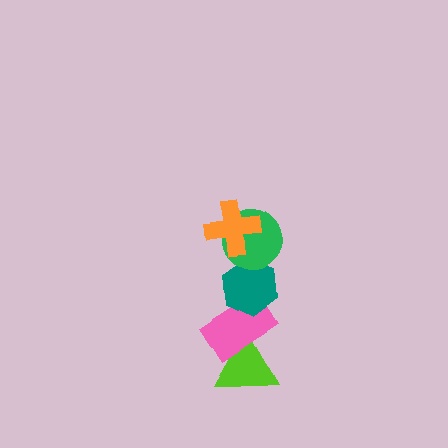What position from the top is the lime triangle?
The lime triangle is 5th from the top.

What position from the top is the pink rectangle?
The pink rectangle is 4th from the top.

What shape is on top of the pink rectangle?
The teal hexagon is on top of the pink rectangle.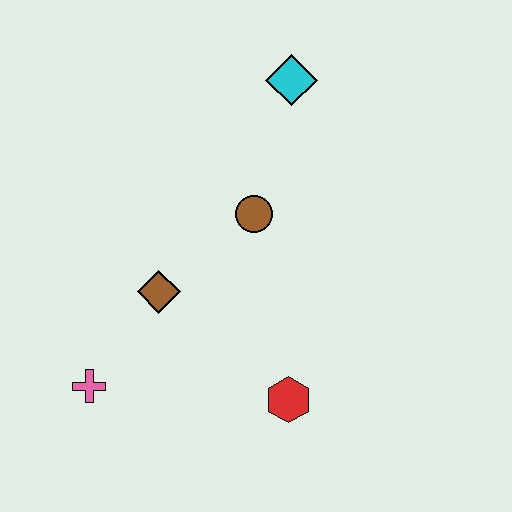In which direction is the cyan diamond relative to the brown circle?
The cyan diamond is above the brown circle.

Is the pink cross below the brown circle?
Yes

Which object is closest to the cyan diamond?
The brown circle is closest to the cyan diamond.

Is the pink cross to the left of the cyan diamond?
Yes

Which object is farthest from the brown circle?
The pink cross is farthest from the brown circle.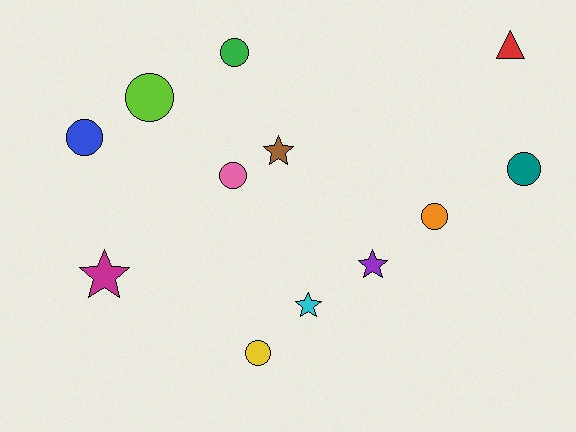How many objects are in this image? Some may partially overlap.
There are 12 objects.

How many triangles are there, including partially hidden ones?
There is 1 triangle.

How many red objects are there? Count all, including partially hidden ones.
There is 1 red object.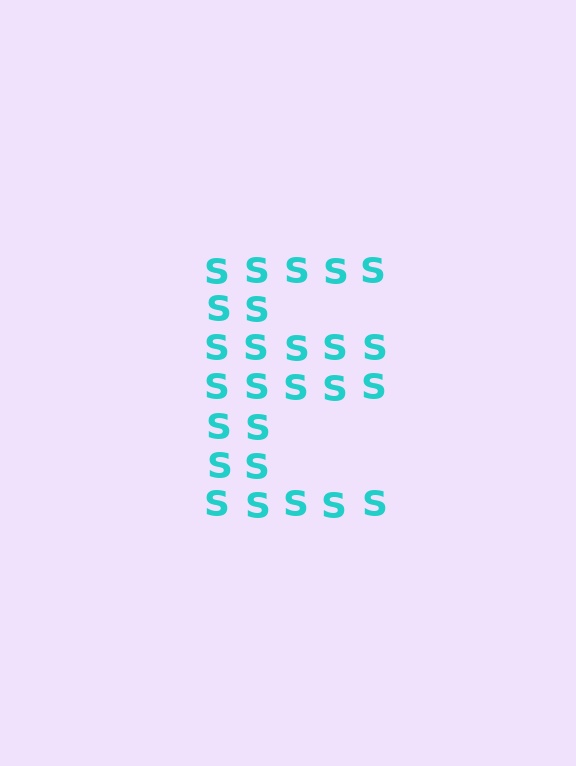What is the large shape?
The large shape is the letter E.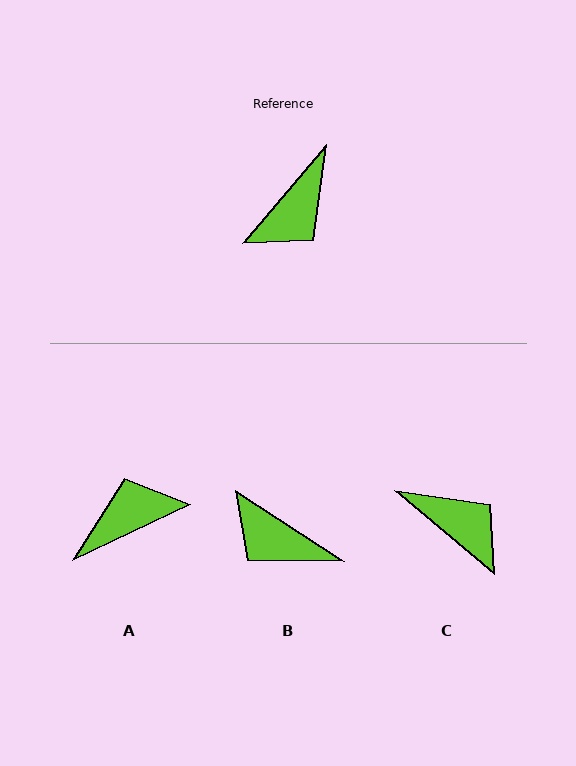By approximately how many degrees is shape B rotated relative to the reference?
Approximately 83 degrees clockwise.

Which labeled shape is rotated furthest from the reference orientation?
A, about 156 degrees away.